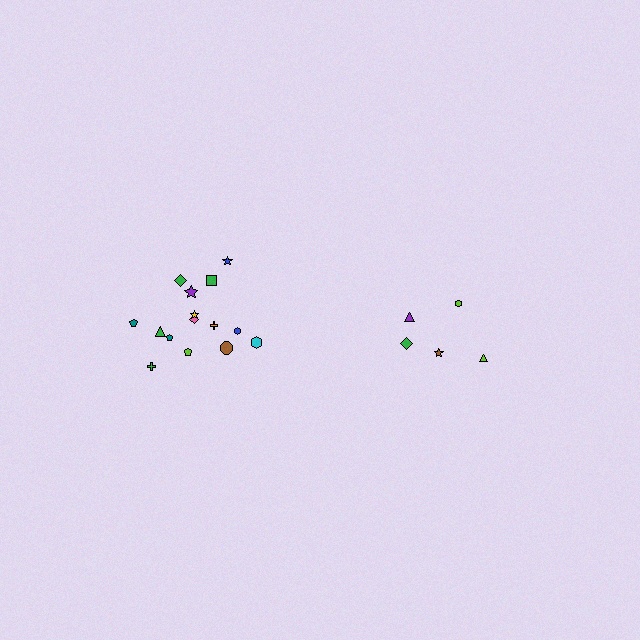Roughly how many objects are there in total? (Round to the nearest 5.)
Roughly 20 objects in total.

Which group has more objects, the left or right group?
The left group.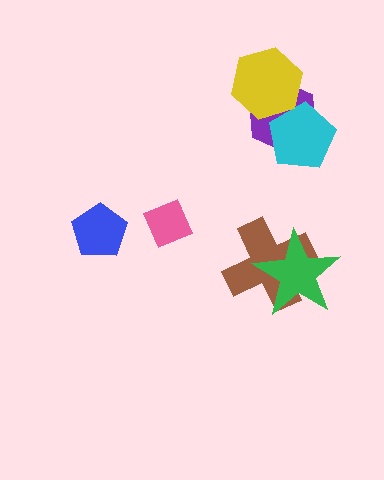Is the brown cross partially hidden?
Yes, it is partially covered by another shape.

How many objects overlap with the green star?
1 object overlaps with the green star.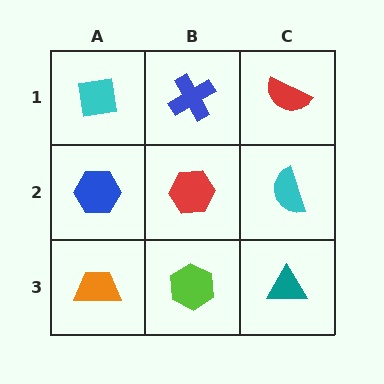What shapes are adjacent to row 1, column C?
A cyan semicircle (row 2, column C), a blue cross (row 1, column B).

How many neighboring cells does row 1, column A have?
2.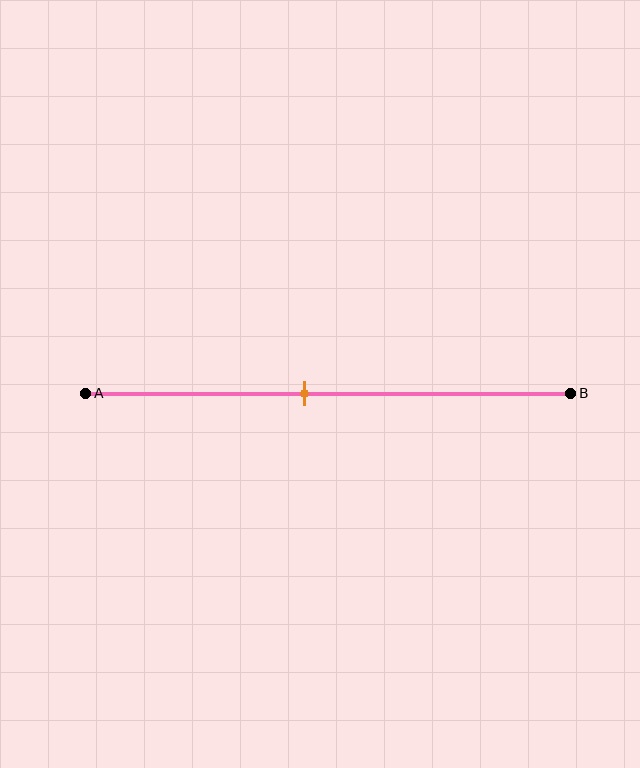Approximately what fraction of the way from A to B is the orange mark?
The orange mark is approximately 45% of the way from A to B.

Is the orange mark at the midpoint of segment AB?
No, the mark is at about 45% from A, not at the 50% midpoint.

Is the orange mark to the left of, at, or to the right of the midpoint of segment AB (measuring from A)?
The orange mark is to the left of the midpoint of segment AB.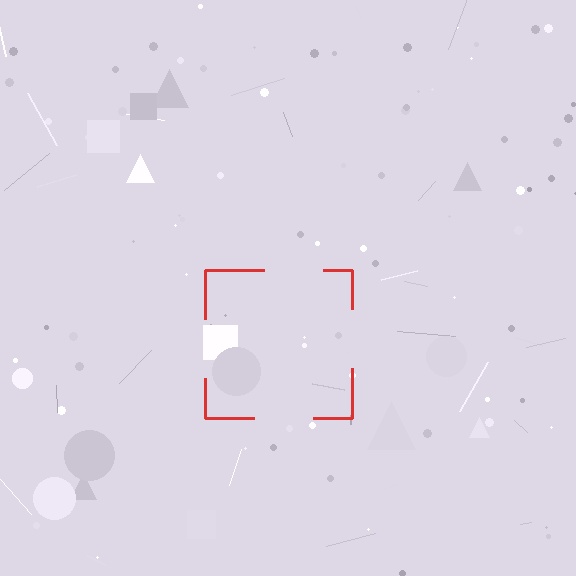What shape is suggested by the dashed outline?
The dashed outline suggests a square.